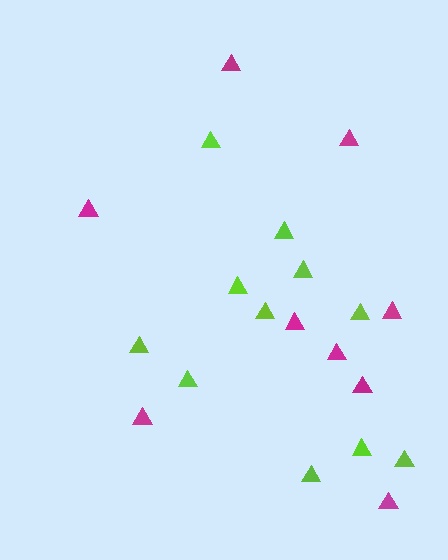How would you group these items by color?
There are 2 groups: one group of magenta triangles (9) and one group of lime triangles (11).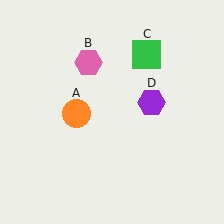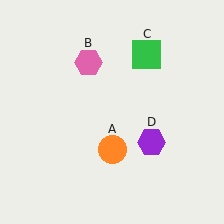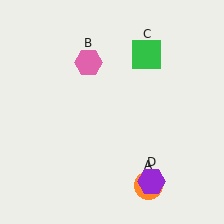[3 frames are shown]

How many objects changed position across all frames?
2 objects changed position: orange circle (object A), purple hexagon (object D).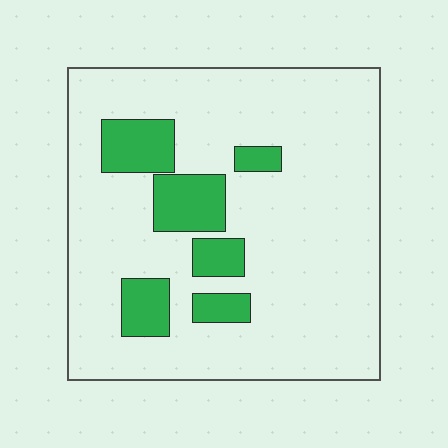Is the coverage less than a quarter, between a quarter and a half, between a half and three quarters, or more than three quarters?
Less than a quarter.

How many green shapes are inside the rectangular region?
6.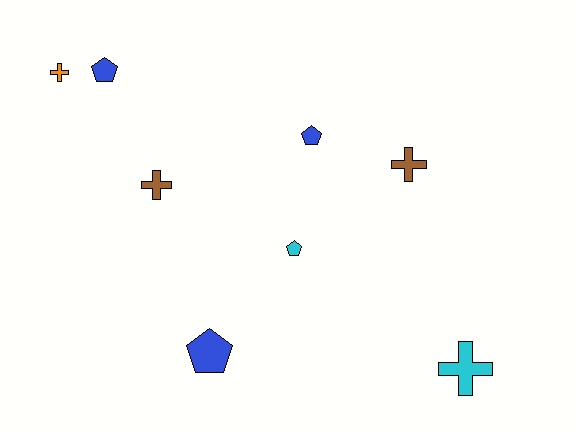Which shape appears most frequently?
Cross, with 4 objects.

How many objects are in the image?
There are 8 objects.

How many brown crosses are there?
There are 2 brown crosses.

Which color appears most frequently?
Blue, with 3 objects.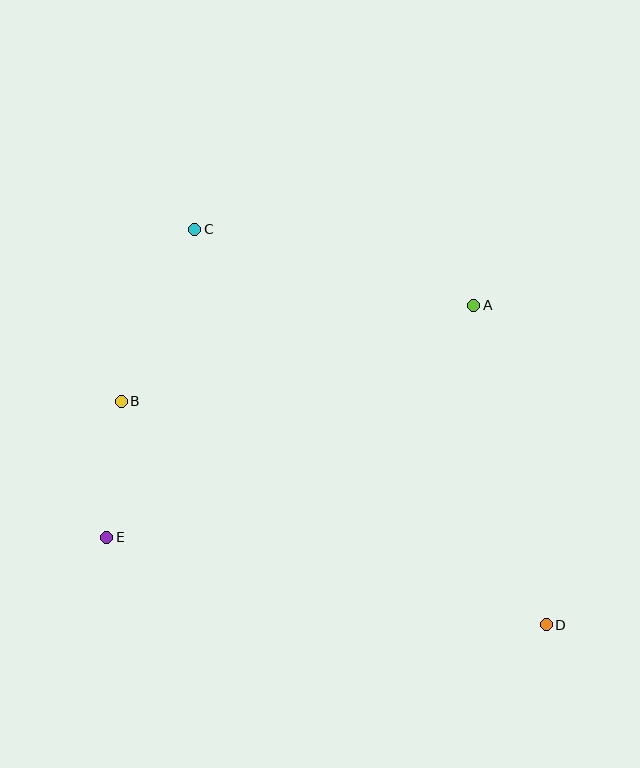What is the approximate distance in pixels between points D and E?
The distance between D and E is approximately 448 pixels.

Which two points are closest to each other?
Points B and E are closest to each other.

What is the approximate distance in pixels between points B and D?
The distance between B and D is approximately 480 pixels.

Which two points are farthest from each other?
Points C and D are farthest from each other.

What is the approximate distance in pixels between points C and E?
The distance between C and E is approximately 320 pixels.